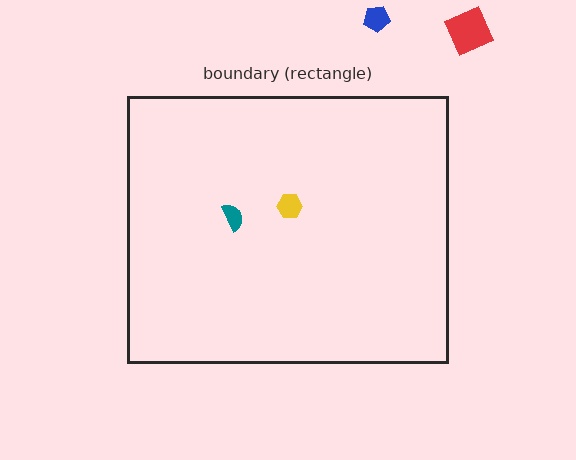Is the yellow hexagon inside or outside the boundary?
Inside.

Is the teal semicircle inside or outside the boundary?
Inside.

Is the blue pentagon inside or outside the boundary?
Outside.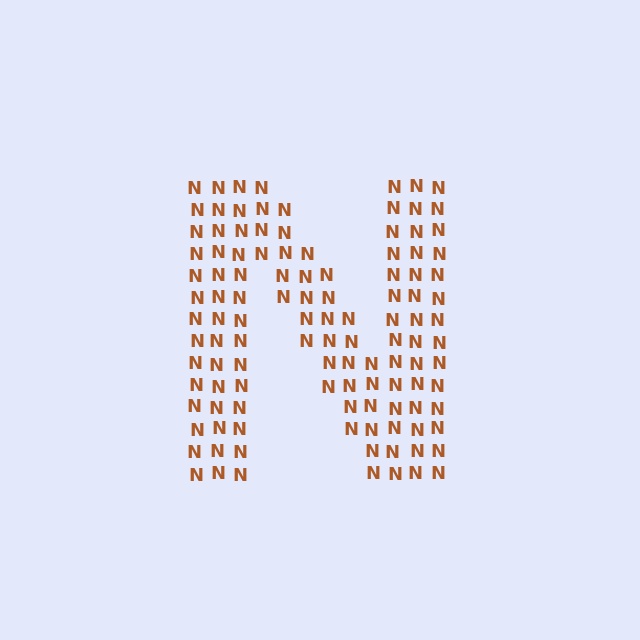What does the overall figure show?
The overall figure shows the letter N.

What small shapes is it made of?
It is made of small letter N's.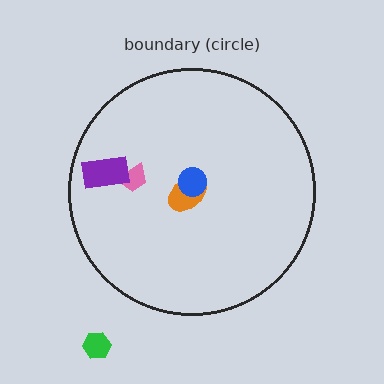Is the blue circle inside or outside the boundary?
Inside.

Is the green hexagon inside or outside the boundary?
Outside.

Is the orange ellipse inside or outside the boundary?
Inside.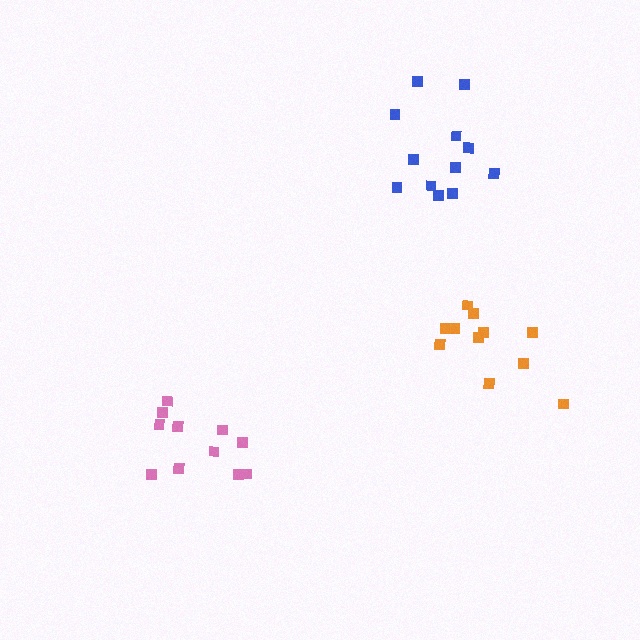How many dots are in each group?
Group 1: 12 dots, Group 2: 11 dots, Group 3: 11 dots (34 total).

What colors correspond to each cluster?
The clusters are colored: blue, pink, orange.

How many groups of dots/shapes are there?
There are 3 groups.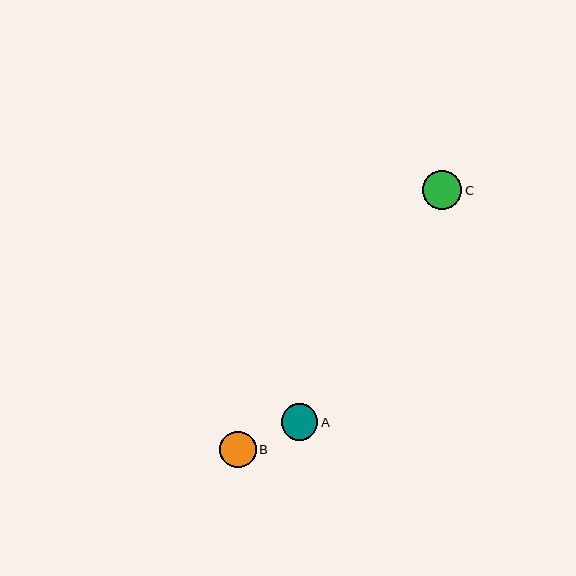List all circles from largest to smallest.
From largest to smallest: C, B, A.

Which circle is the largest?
Circle C is the largest with a size of approximately 39 pixels.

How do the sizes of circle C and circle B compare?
Circle C and circle B are approximately the same size.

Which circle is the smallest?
Circle A is the smallest with a size of approximately 37 pixels.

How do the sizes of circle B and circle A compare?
Circle B and circle A are approximately the same size.